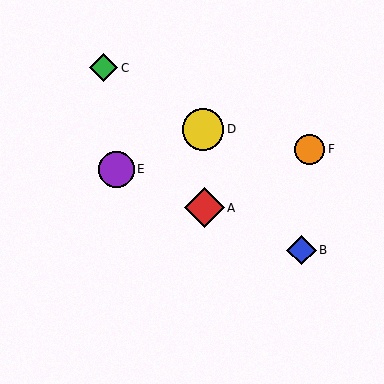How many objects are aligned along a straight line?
3 objects (A, B, E) are aligned along a straight line.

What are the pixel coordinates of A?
Object A is at (204, 208).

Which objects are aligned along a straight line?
Objects A, B, E are aligned along a straight line.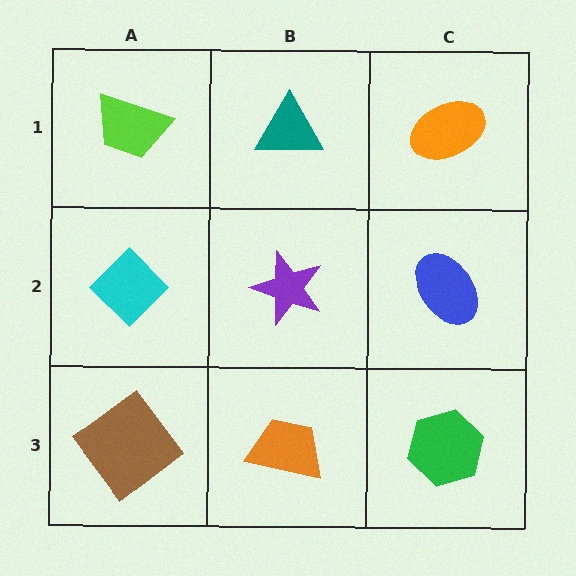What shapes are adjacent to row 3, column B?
A purple star (row 2, column B), a brown diamond (row 3, column A), a green hexagon (row 3, column C).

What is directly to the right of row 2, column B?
A blue ellipse.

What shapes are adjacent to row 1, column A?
A cyan diamond (row 2, column A), a teal triangle (row 1, column B).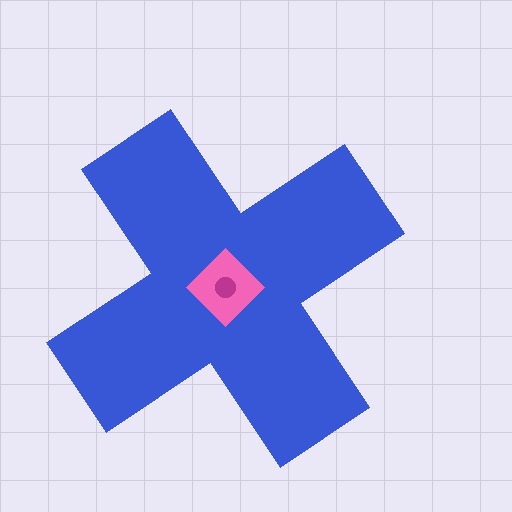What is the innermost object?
The magenta circle.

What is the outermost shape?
The blue cross.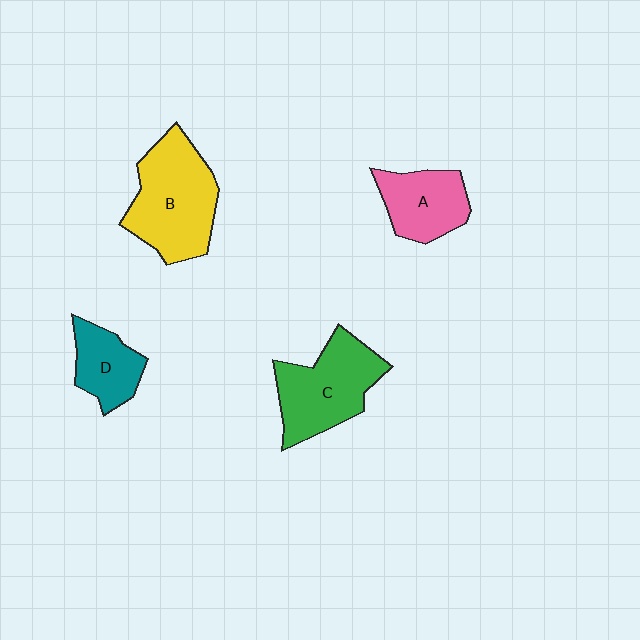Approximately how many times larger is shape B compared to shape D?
Approximately 2.0 times.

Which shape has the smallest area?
Shape D (teal).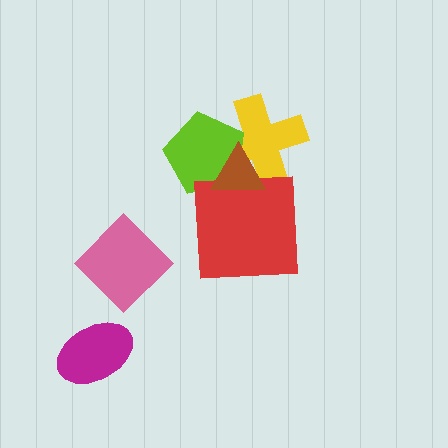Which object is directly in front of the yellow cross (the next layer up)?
The lime pentagon is directly in front of the yellow cross.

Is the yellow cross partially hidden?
Yes, it is partially covered by another shape.